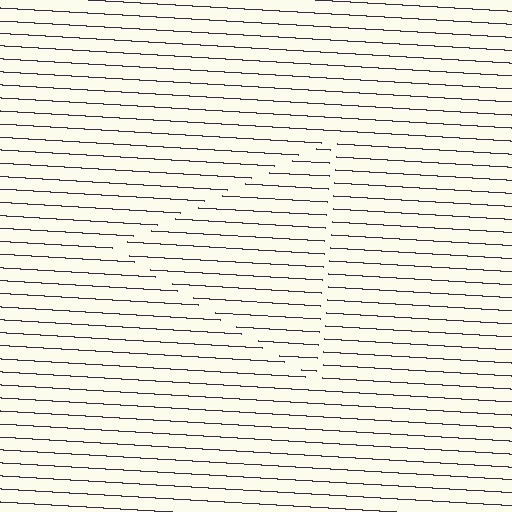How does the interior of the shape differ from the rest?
The interior of the shape contains the same grating, shifted by half a period — the contour is defined by the phase discontinuity where line-ends from the inner and outer gratings abut.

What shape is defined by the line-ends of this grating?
An illusory triangle. The interior of the shape contains the same grating, shifted by half a period — the contour is defined by the phase discontinuity where line-ends from the inner and outer gratings abut.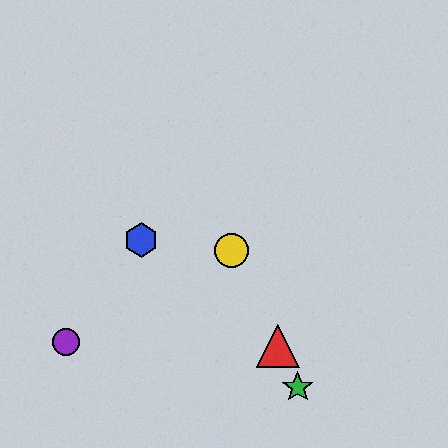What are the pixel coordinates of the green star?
The green star is at (298, 387).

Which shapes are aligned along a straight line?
The red triangle, the green star, the yellow circle are aligned along a straight line.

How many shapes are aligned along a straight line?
3 shapes (the red triangle, the green star, the yellow circle) are aligned along a straight line.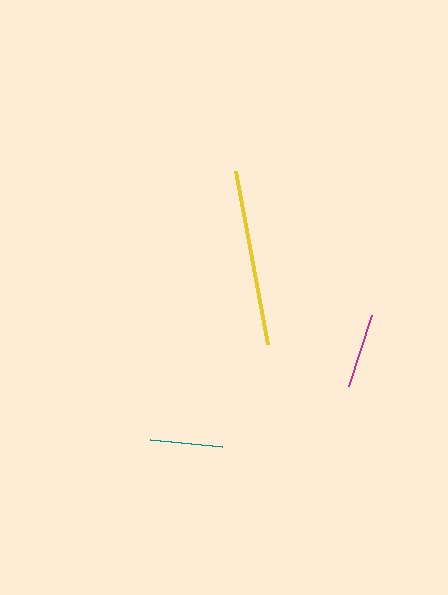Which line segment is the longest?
The yellow line is the longest at approximately 176 pixels.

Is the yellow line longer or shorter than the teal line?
The yellow line is longer than the teal line.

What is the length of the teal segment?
The teal segment is approximately 72 pixels long.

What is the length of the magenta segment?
The magenta segment is approximately 74 pixels long.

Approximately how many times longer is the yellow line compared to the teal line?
The yellow line is approximately 2.4 times the length of the teal line.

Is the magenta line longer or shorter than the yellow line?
The yellow line is longer than the magenta line.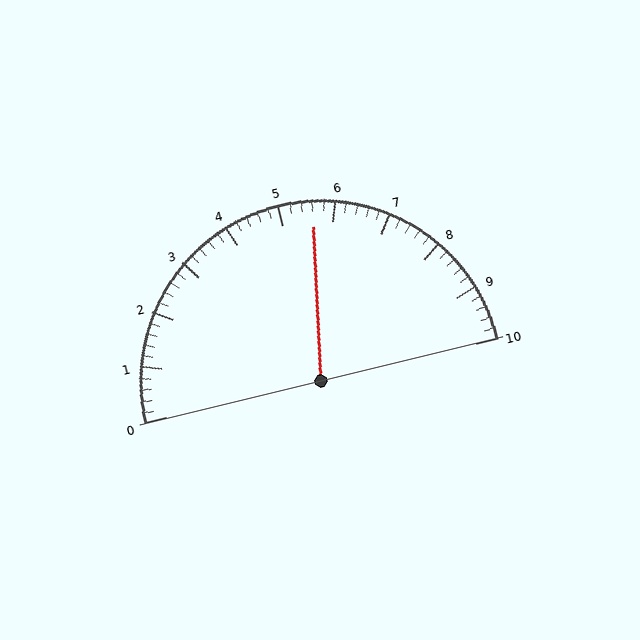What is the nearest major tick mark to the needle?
The nearest major tick mark is 6.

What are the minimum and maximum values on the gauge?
The gauge ranges from 0 to 10.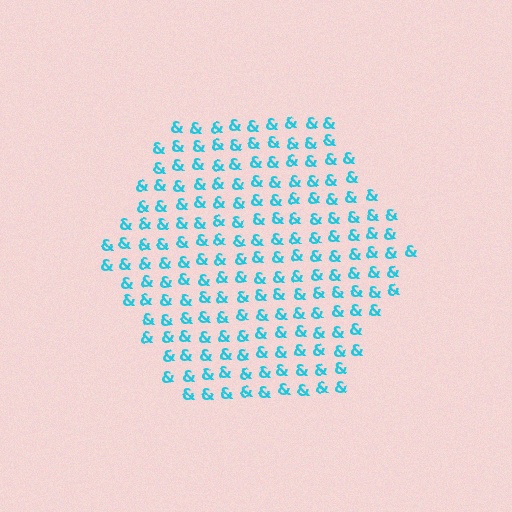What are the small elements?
The small elements are ampersands.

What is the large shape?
The large shape is a hexagon.